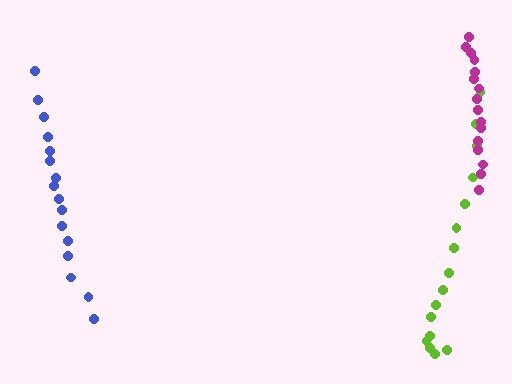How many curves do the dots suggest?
There are 3 distinct paths.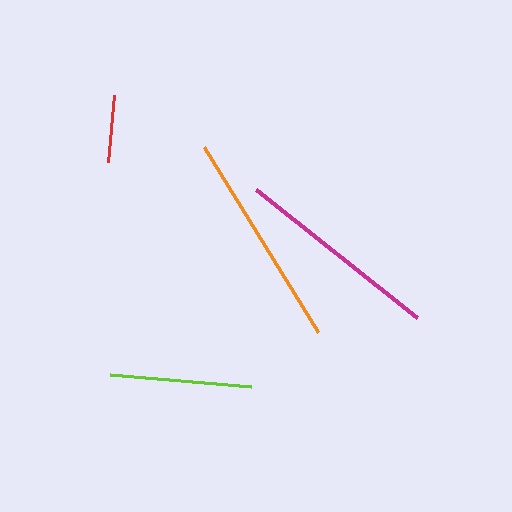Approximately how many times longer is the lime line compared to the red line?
The lime line is approximately 2.1 times the length of the red line.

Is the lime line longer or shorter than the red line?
The lime line is longer than the red line.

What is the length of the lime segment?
The lime segment is approximately 142 pixels long.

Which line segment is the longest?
The orange line is the longest at approximately 217 pixels.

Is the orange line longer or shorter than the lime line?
The orange line is longer than the lime line.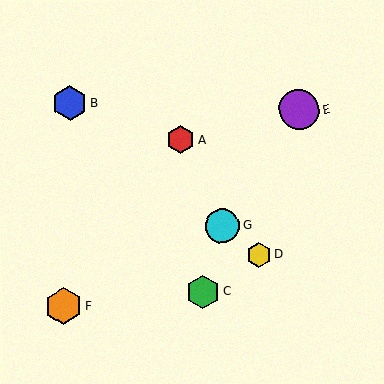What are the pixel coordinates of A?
Object A is at (181, 140).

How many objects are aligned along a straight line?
3 objects (B, D, G) are aligned along a straight line.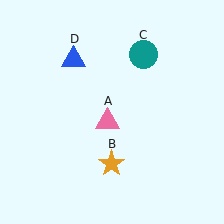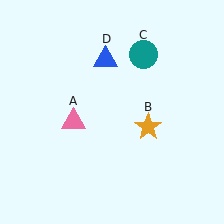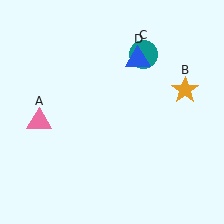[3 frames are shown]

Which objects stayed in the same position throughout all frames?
Teal circle (object C) remained stationary.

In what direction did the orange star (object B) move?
The orange star (object B) moved up and to the right.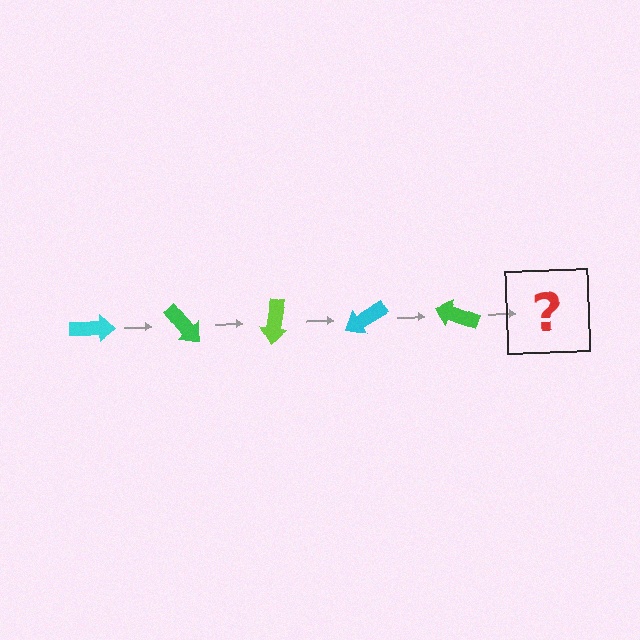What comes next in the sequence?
The next element should be a lime arrow, rotated 250 degrees from the start.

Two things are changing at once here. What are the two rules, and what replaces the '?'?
The two rules are that it rotates 50 degrees each step and the color cycles through cyan, green, and lime. The '?' should be a lime arrow, rotated 250 degrees from the start.